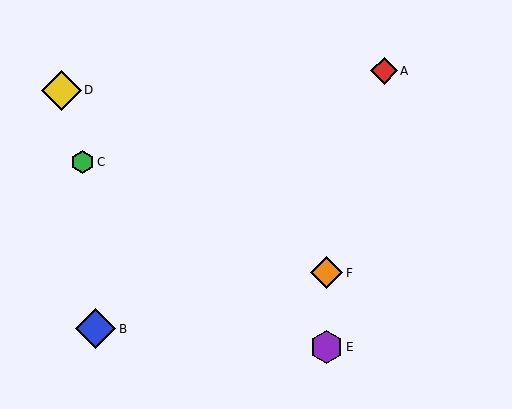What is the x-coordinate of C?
Object C is at x≈83.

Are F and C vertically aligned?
No, F is at x≈326 and C is at x≈83.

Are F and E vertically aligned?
Yes, both are at x≈326.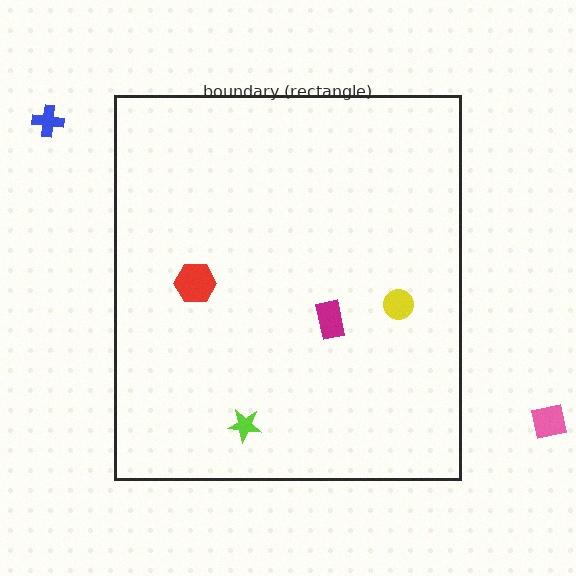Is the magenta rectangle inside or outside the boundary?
Inside.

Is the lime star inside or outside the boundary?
Inside.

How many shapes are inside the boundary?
4 inside, 2 outside.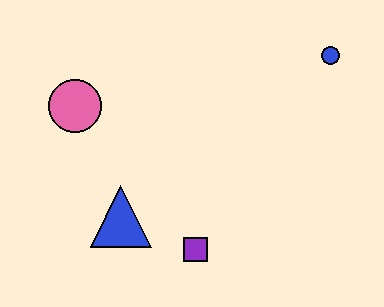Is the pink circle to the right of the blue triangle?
No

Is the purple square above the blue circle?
No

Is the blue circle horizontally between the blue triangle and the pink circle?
No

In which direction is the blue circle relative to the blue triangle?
The blue circle is to the right of the blue triangle.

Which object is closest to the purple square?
The blue triangle is closest to the purple square.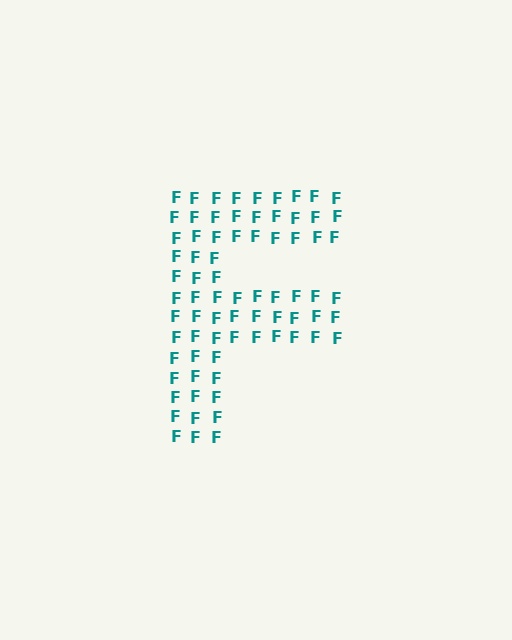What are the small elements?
The small elements are letter F's.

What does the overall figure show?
The overall figure shows the letter F.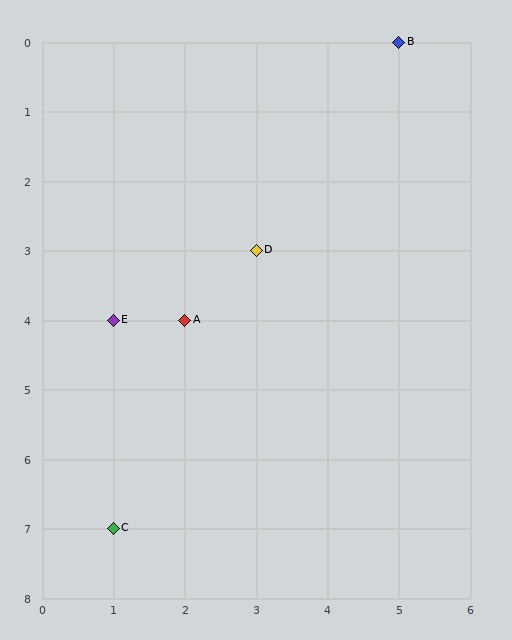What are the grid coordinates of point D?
Point D is at grid coordinates (3, 3).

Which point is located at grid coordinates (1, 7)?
Point C is at (1, 7).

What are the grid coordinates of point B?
Point B is at grid coordinates (5, 0).